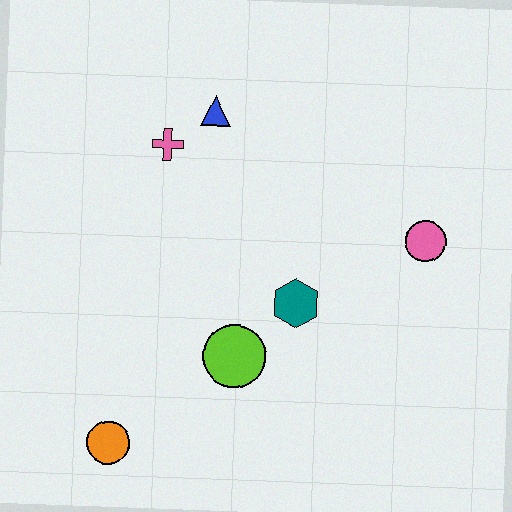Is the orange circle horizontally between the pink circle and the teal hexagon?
No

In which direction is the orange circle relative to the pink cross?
The orange circle is below the pink cross.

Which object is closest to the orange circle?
The lime circle is closest to the orange circle.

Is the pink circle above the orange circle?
Yes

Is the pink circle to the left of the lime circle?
No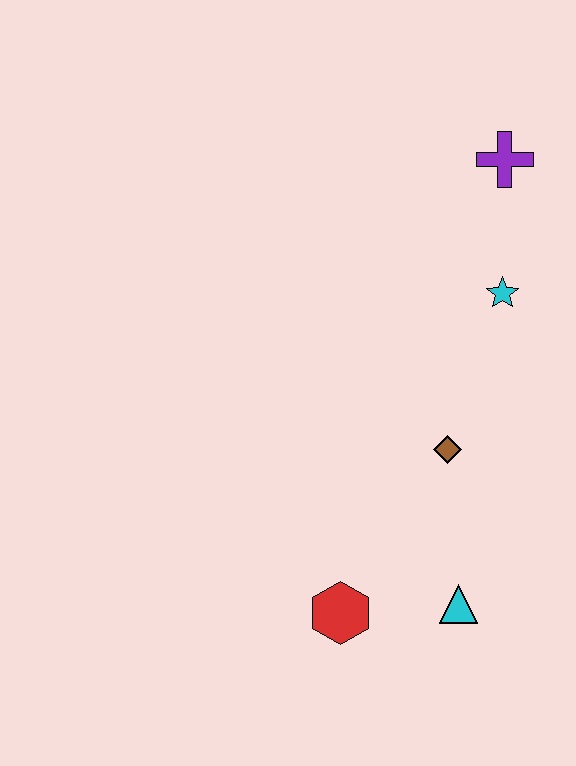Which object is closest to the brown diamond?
The cyan triangle is closest to the brown diamond.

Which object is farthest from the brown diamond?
The purple cross is farthest from the brown diamond.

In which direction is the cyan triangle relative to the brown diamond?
The cyan triangle is below the brown diamond.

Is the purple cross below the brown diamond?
No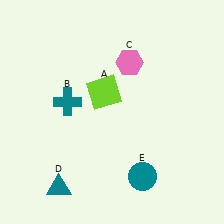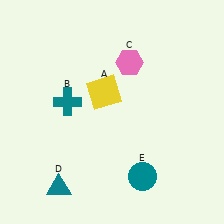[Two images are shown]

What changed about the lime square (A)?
In Image 1, A is lime. In Image 2, it changed to yellow.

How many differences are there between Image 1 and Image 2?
There is 1 difference between the two images.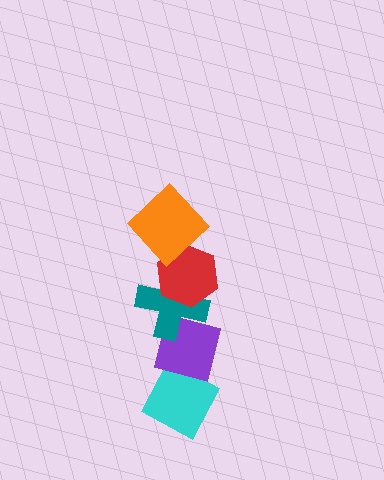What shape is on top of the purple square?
The teal cross is on top of the purple square.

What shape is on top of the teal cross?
The red hexagon is on top of the teal cross.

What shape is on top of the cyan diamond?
The purple square is on top of the cyan diamond.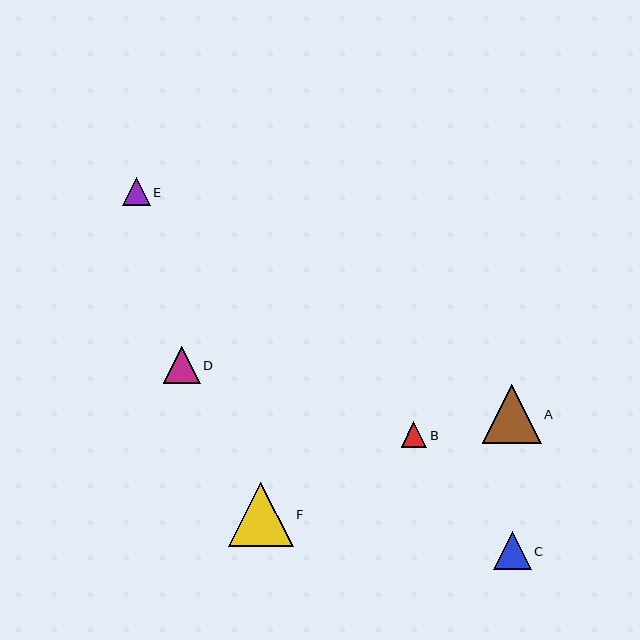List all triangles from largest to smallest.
From largest to smallest: F, A, C, D, E, B.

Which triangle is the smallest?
Triangle B is the smallest with a size of approximately 26 pixels.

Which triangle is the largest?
Triangle F is the largest with a size of approximately 65 pixels.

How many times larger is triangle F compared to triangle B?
Triangle F is approximately 2.5 times the size of triangle B.